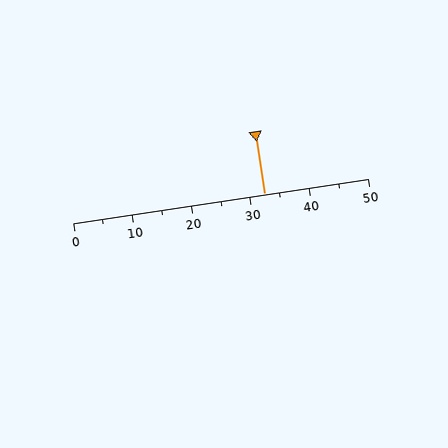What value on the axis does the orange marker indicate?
The marker indicates approximately 32.5.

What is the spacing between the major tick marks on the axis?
The major ticks are spaced 10 apart.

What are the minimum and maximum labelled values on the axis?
The axis runs from 0 to 50.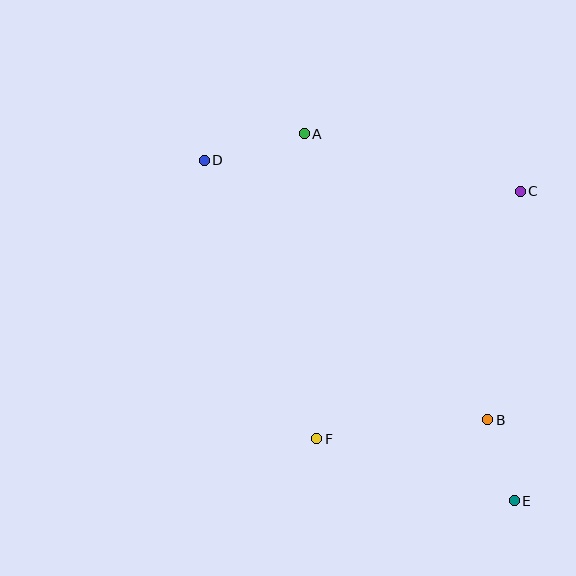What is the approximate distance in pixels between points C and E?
The distance between C and E is approximately 309 pixels.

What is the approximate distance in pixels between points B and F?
The distance between B and F is approximately 172 pixels.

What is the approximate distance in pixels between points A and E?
The distance between A and E is approximately 422 pixels.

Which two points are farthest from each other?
Points D and E are farthest from each other.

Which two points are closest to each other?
Points B and E are closest to each other.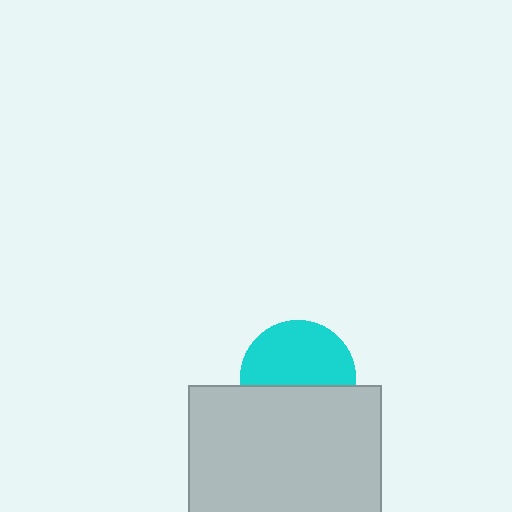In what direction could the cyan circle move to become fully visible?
The cyan circle could move up. That would shift it out from behind the light gray rectangle entirely.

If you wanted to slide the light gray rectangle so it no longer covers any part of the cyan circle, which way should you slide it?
Slide it down — that is the most direct way to separate the two shapes.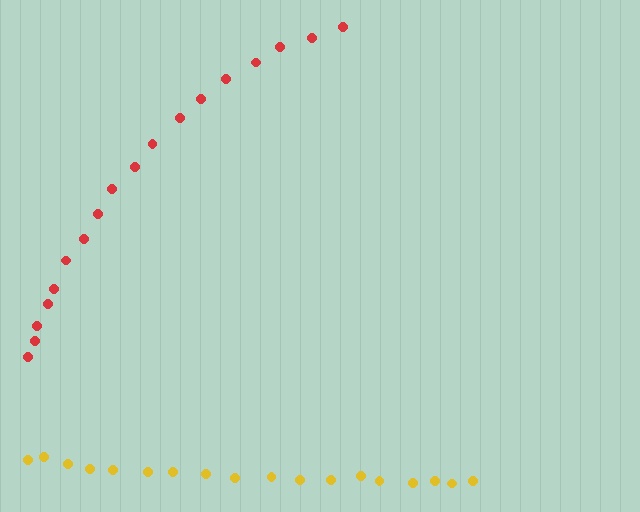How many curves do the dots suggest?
There are 2 distinct paths.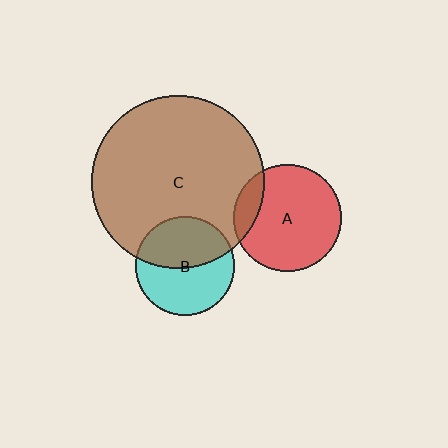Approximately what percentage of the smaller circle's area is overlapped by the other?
Approximately 15%.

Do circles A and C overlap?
Yes.